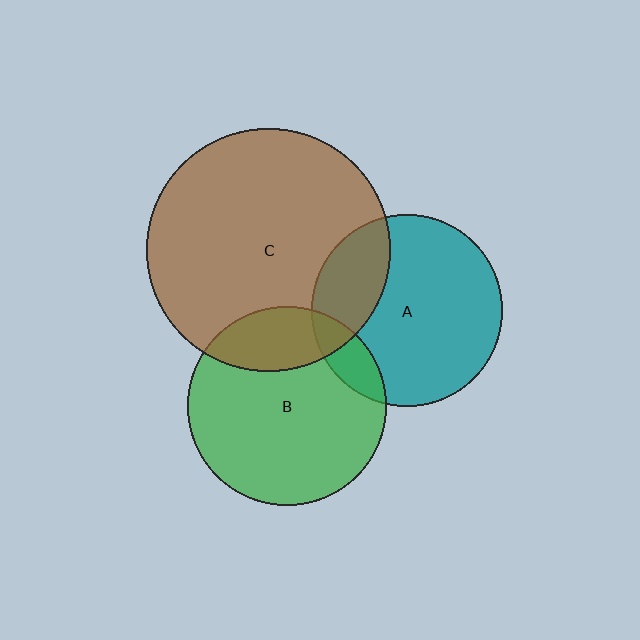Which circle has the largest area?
Circle C (brown).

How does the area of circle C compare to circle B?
Approximately 1.5 times.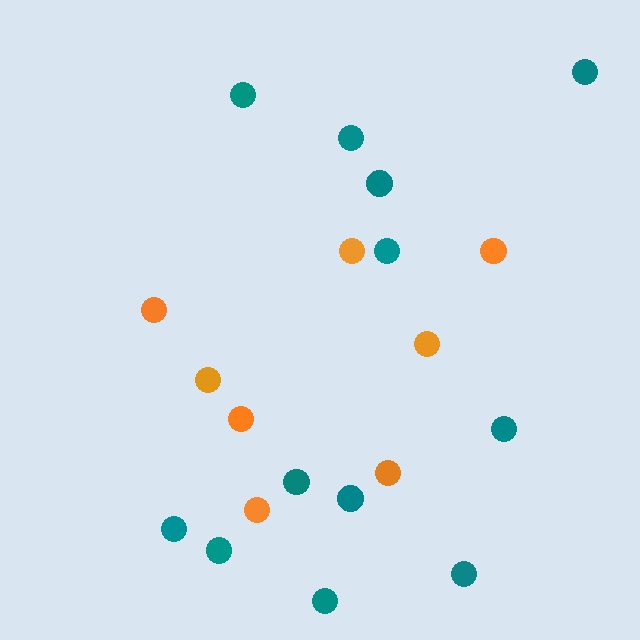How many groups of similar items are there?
There are 2 groups: one group of orange circles (8) and one group of teal circles (12).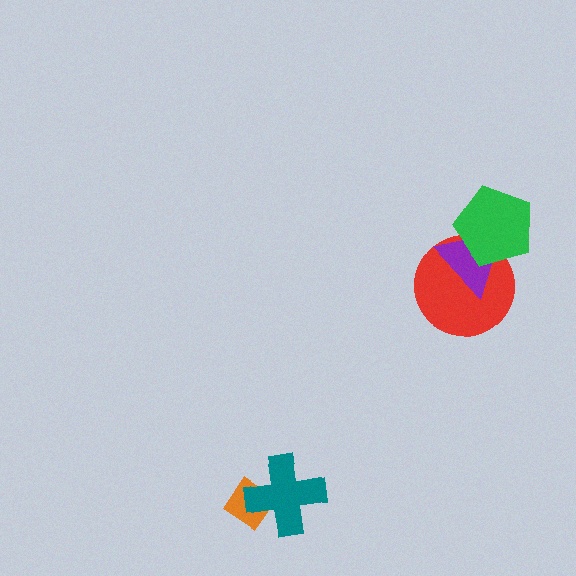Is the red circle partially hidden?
Yes, it is partially covered by another shape.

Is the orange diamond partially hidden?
Yes, it is partially covered by another shape.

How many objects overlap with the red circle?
2 objects overlap with the red circle.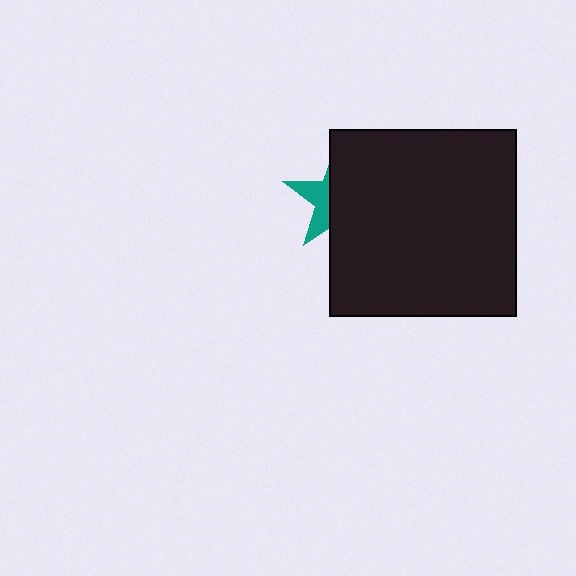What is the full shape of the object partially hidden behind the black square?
The partially hidden object is a teal star.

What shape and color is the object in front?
The object in front is a black square.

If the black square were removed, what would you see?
You would see the complete teal star.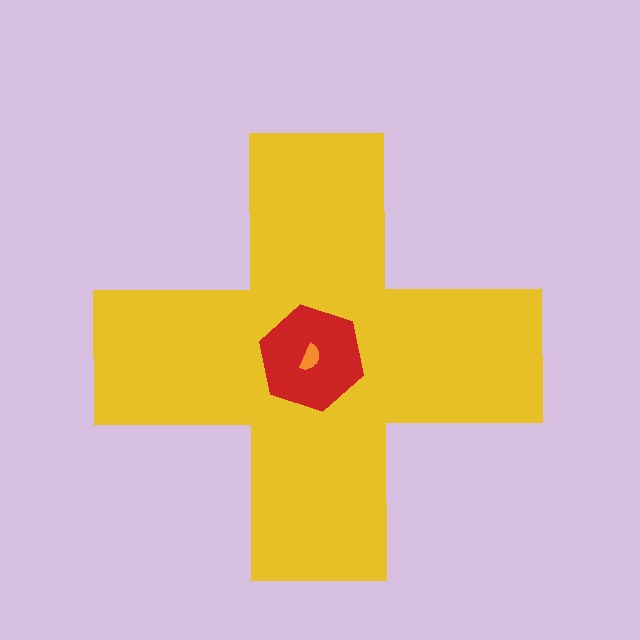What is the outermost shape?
The yellow cross.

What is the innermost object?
The orange semicircle.